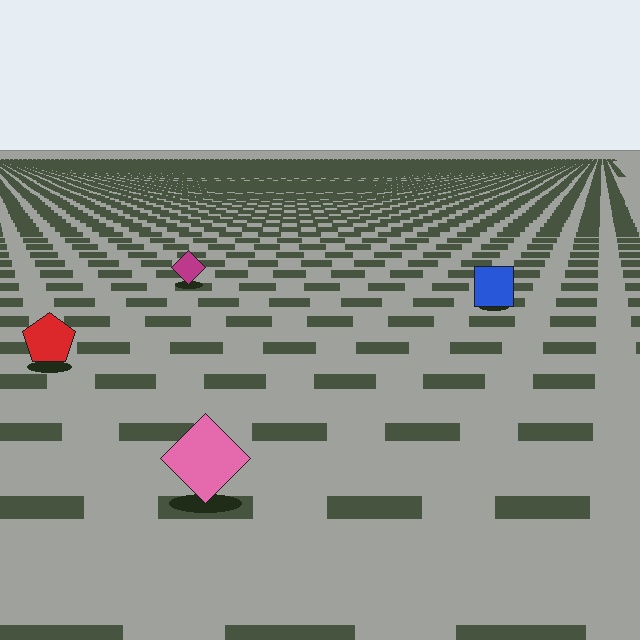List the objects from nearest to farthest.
From nearest to farthest: the pink diamond, the red pentagon, the blue square, the magenta diamond.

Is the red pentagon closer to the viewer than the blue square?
Yes. The red pentagon is closer — you can tell from the texture gradient: the ground texture is coarser near it.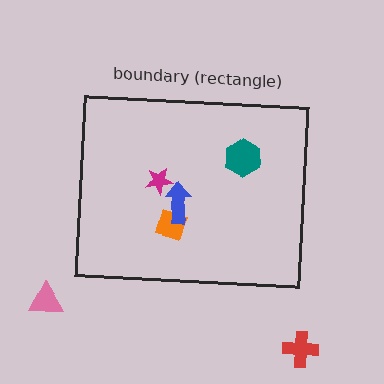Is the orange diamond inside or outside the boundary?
Inside.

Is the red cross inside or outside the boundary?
Outside.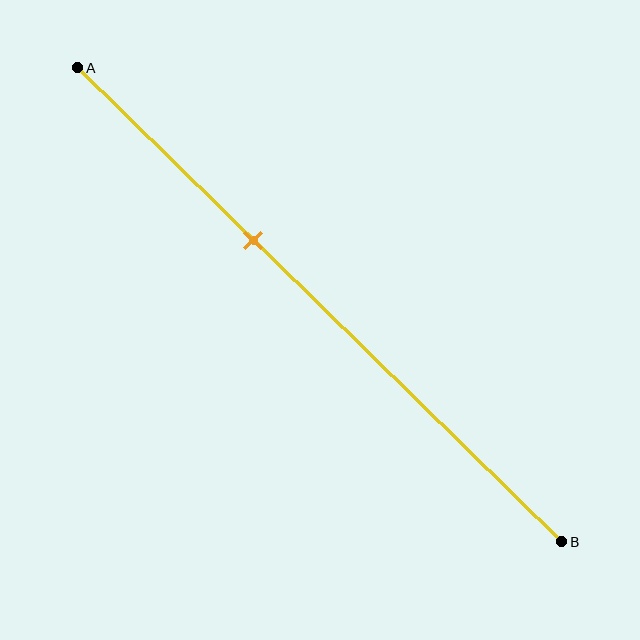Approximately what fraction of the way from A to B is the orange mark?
The orange mark is approximately 35% of the way from A to B.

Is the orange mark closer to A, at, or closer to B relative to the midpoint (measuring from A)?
The orange mark is closer to point A than the midpoint of segment AB.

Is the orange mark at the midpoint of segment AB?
No, the mark is at about 35% from A, not at the 50% midpoint.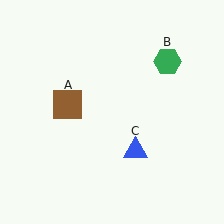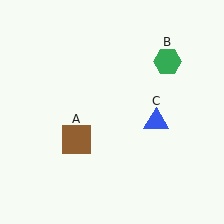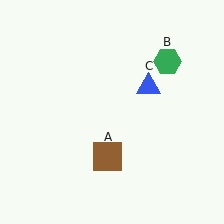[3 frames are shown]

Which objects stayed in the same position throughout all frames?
Green hexagon (object B) remained stationary.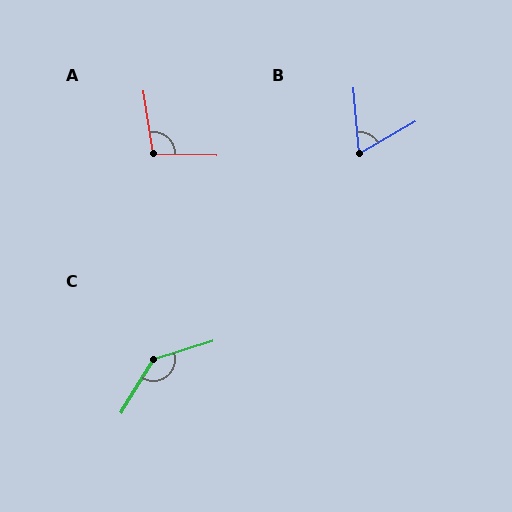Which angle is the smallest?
B, at approximately 65 degrees.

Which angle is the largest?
C, at approximately 138 degrees.